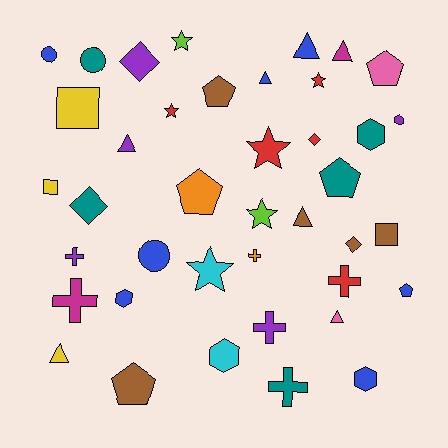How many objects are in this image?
There are 40 objects.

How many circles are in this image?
There are 3 circles.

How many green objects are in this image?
There are no green objects.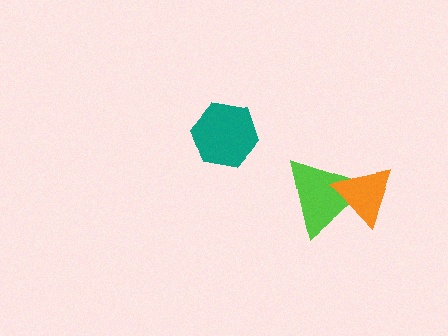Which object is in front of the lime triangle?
The orange triangle is in front of the lime triangle.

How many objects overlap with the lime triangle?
1 object overlaps with the lime triangle.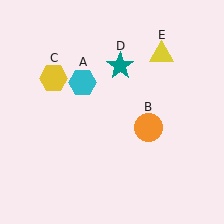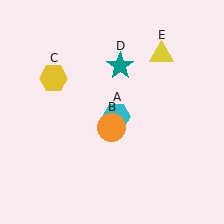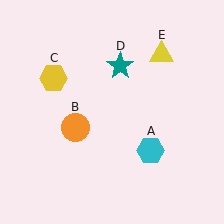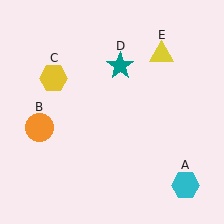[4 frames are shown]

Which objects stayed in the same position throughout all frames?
Yellow hexagon (object C) and teal star (object D) and yellow triangle (object E) remained stationary.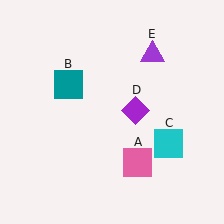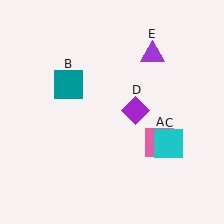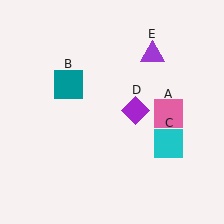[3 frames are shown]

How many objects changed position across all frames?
1 object changed position: pink square (object A).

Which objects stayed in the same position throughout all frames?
Teal square (object B) and cyan square (object C) and purple diamond (object D) and purple triangle (object E) remained stationary.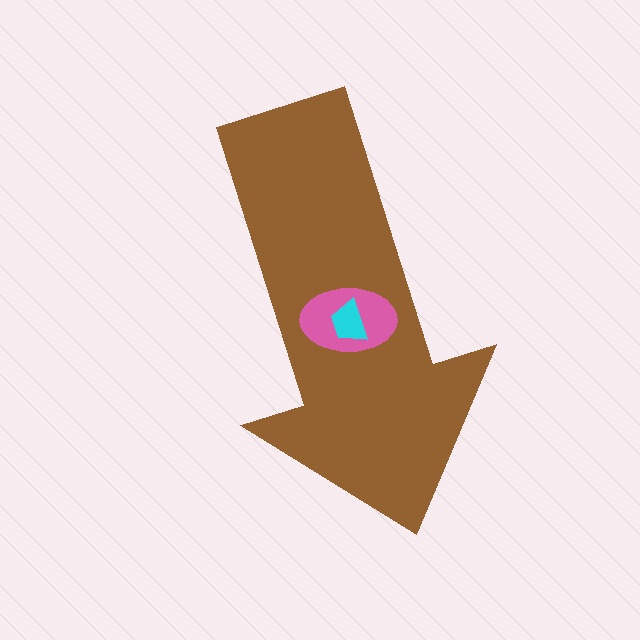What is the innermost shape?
The cyan trapezoid.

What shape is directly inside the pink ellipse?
The cyan trapezoid.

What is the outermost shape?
The brown arrow.